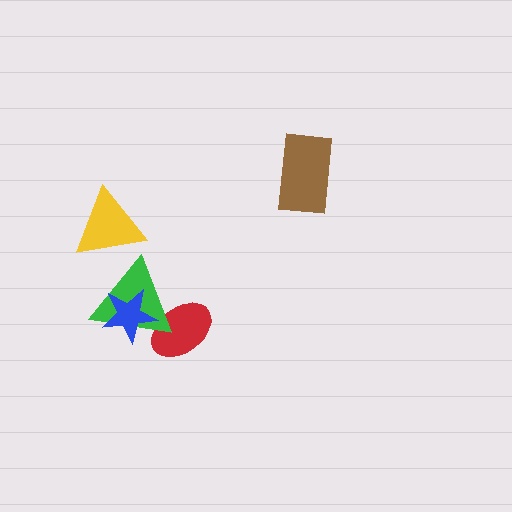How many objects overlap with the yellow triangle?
1 object overlaps with the yellow triangle.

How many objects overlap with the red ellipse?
2 objects overlap with the red ellipse.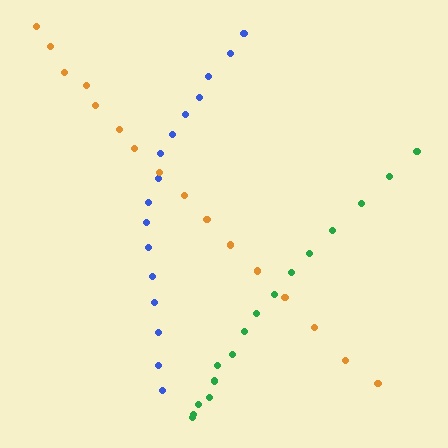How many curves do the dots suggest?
There are 3 distinct paths.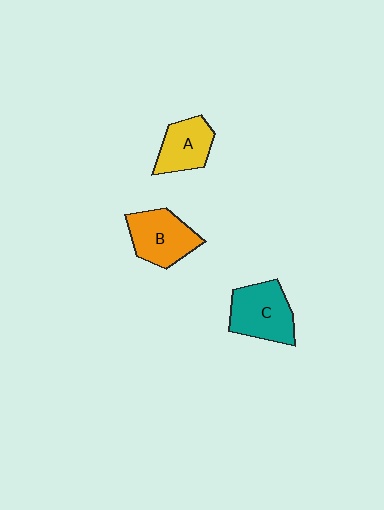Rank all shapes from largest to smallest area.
From largest to smallest: C (teal), B (orange), A (yellow).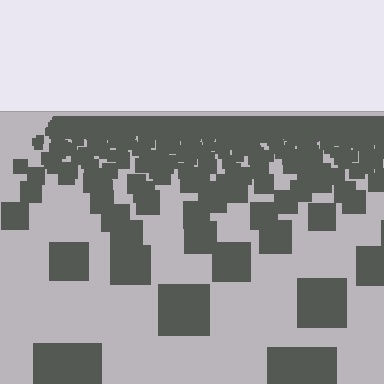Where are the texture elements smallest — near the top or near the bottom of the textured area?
Near the top.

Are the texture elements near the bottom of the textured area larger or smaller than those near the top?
Larger. Near the bottom, elements are closer to the viewer and appear at a bigger on-screen size.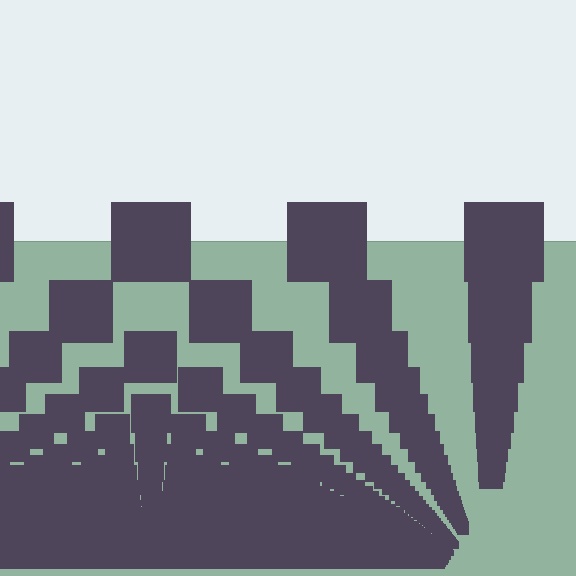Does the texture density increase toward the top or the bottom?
Density increases toward the bottom.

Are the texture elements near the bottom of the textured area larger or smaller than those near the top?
Smaller. The gradient is inverted — elements near the bottom are smaller and denser.